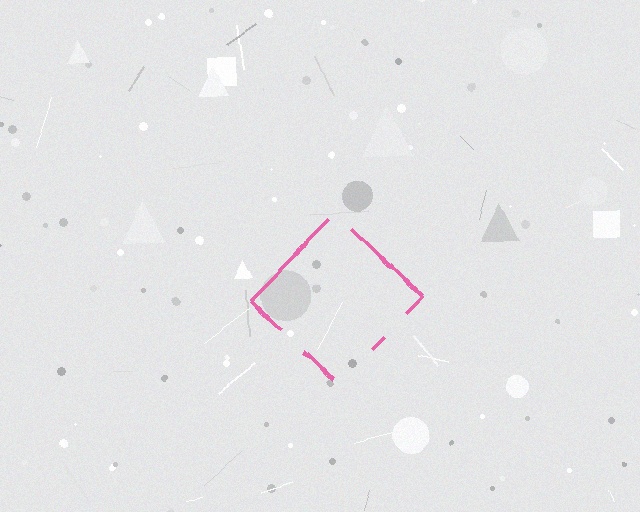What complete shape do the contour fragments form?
The contour fragments form a diamond.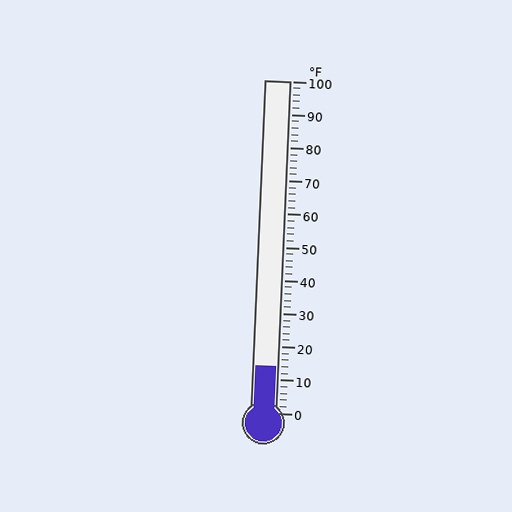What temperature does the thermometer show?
The thermometer shows approximately 14°F.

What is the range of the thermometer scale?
The thermometer scale ranges from 0°F to 100°F.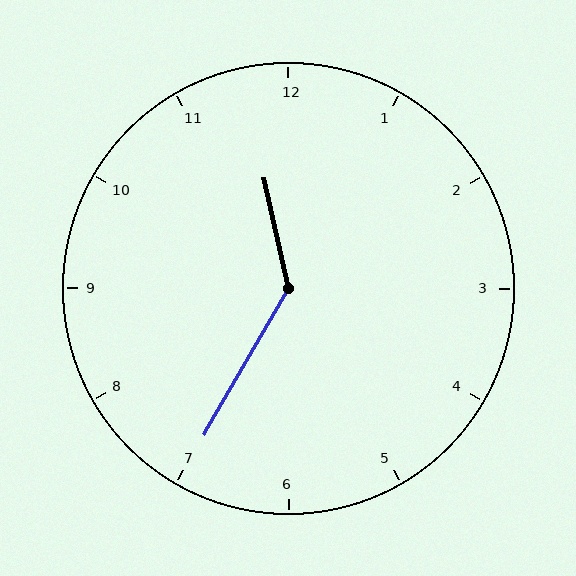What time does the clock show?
11:35.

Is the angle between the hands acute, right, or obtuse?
It is obtuse.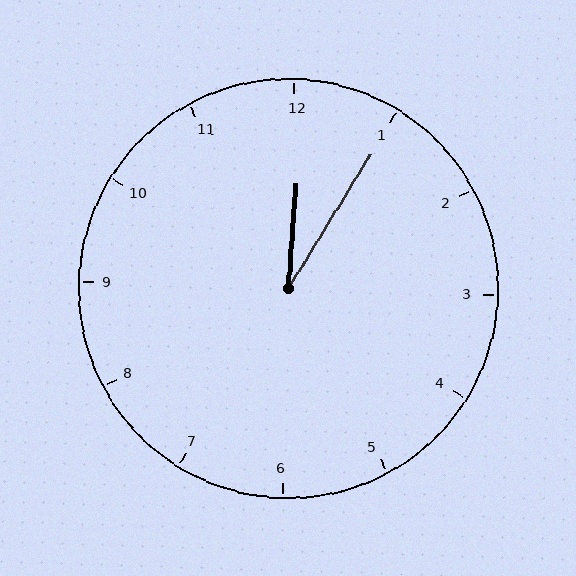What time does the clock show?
12:05.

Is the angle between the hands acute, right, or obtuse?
It is acute.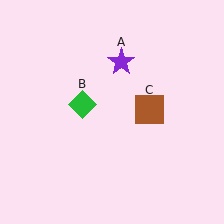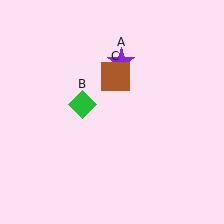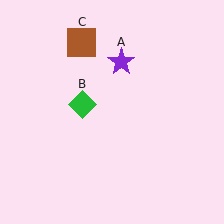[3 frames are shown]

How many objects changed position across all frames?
1 object changed position: brown square (object C).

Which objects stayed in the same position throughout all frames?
Purple star (object A) and green diamond (object B) remained stationary.